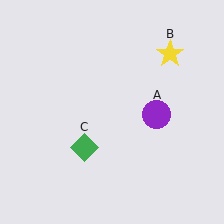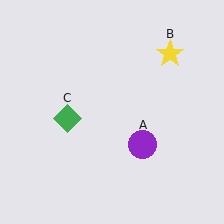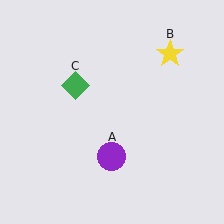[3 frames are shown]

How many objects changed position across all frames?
2 objects changed position: purple circle (object A), green diamond (object C).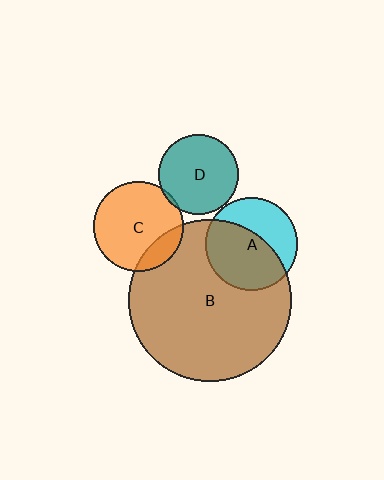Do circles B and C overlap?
Yes.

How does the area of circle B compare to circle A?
Approximately 3.1 times.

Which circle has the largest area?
Circle B (brown).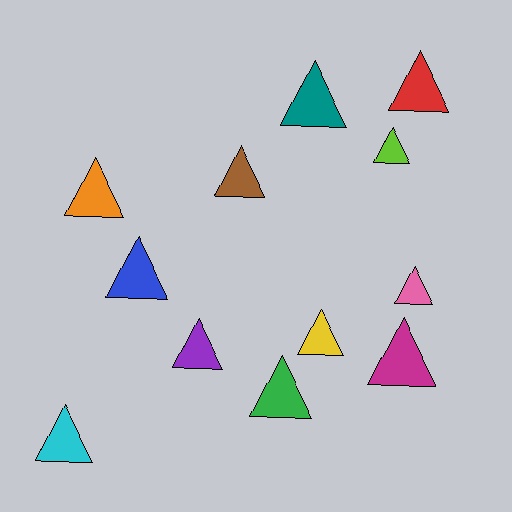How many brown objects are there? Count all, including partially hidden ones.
There is 1 brown object.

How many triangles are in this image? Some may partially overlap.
There are 12 triangles.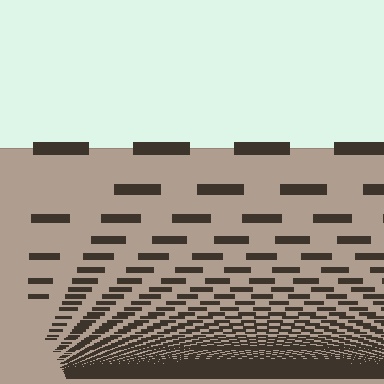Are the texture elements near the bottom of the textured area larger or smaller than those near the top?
Smaller. The gradient is inverted — elements near the bottom are smaller and denser.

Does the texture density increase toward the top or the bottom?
Density increases toward the bottom.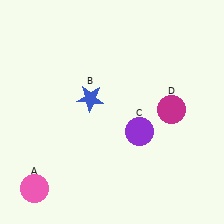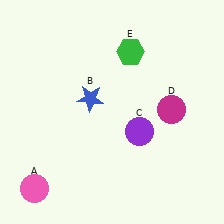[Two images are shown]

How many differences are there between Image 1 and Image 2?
There is 1 difference between the two images.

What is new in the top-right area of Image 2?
A green hexagon (E) was added in the top-right area of Image 2.